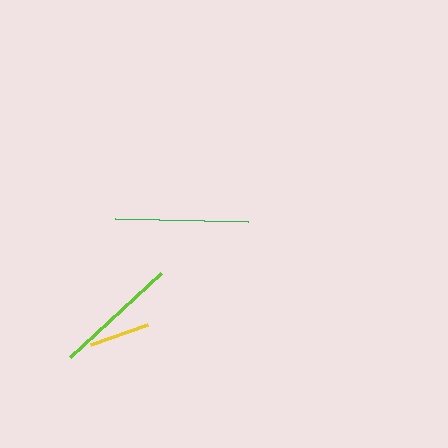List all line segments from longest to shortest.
From longest to shortest: green, lime, yellow.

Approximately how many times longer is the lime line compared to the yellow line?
The lime line is approximately 2.0 times the length of the yellow line.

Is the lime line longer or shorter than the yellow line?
The lime line is longer than the yellow line.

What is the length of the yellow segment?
The yellow segment is approximately 60 pixels long.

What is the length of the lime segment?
The lime segment is approximately 124 pixels long.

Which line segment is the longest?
The green line is the longest at approximately 133 pixels.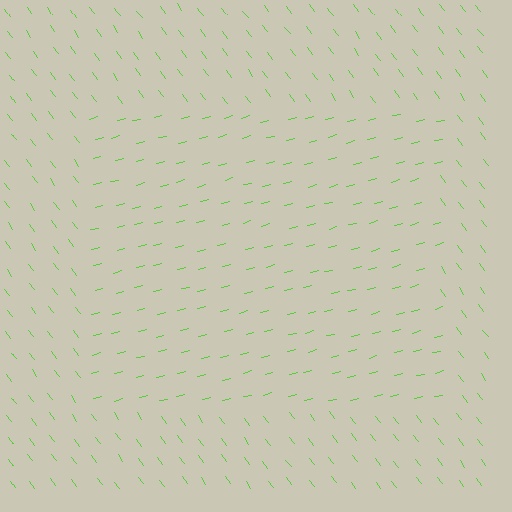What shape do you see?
I see a rectangle.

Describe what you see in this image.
The image is filled with small lime line segments. A rectangle region in the image has lines oriented differently from the surrounding lines, creating a visible texture boundary.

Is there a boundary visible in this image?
Yes, there is a texture boundary formed by a change in line orientation.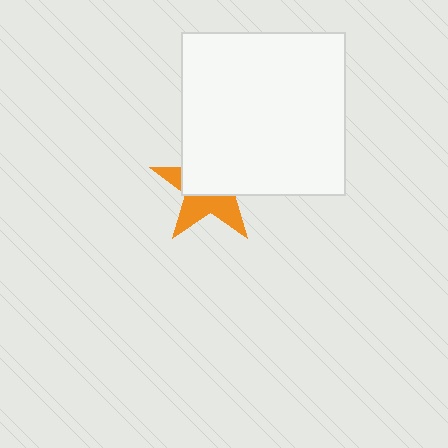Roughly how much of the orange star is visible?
A small part of it is visible (roughly 45%).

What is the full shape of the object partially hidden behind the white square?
The partially hidden object is an orange star.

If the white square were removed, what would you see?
You would see the complete orange star.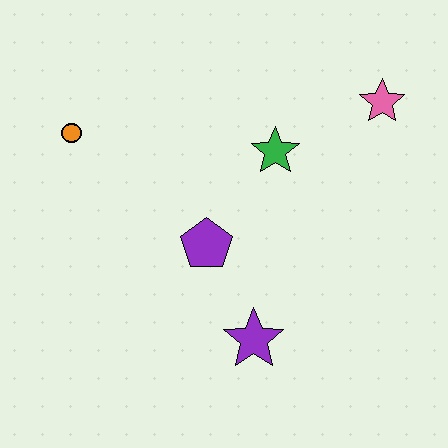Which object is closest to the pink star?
The green star is closest to the pink star.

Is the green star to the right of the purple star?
Yes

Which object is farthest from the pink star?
The orange circle is farthest from the pink star.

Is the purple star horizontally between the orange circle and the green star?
Yes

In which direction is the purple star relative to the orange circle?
The purple star is below the orange circle.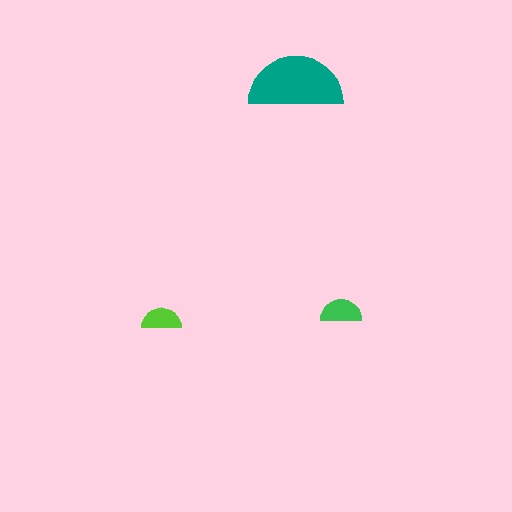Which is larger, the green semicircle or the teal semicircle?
The teal one.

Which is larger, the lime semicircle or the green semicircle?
The green one.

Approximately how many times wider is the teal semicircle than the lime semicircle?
About 2.5 times wider.